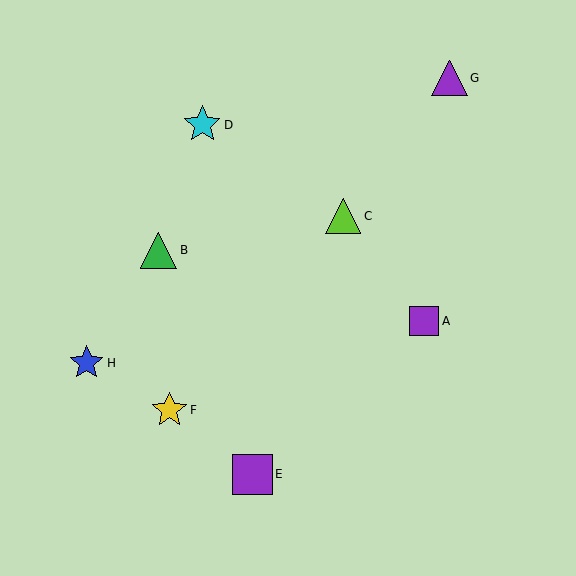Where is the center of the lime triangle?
The center of the lime triangle is at (343, 216).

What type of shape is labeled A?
Shape A is a purple square.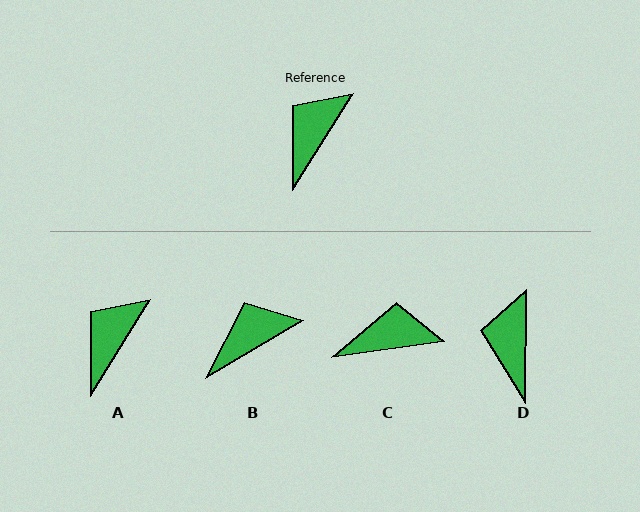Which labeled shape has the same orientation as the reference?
A.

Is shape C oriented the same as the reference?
No, it is off by about 50 degrees.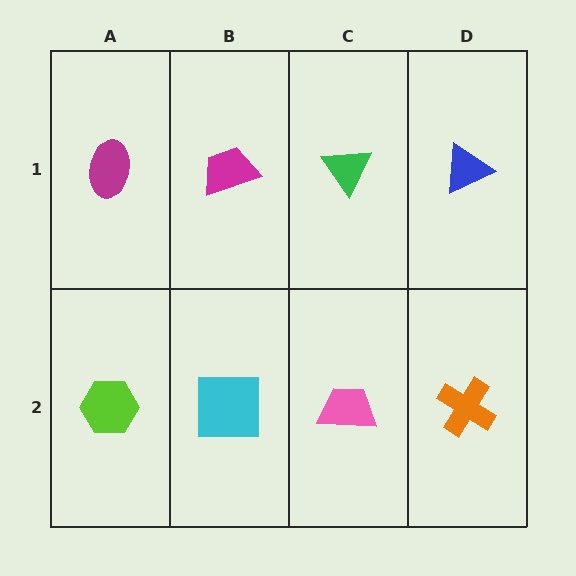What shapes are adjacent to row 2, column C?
A green triangle (row 1, column C), a cyan square (row 2, column B), an orange cross (row 2, column D).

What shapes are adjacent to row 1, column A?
A lime hexagon (row 2, column A), a magenta trapezoid (row 1, column B).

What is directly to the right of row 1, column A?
A magenta trapezoid.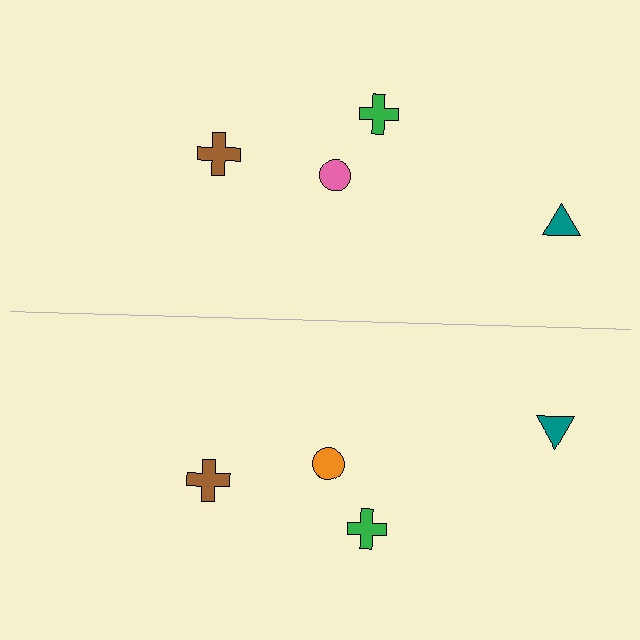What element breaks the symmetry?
The orange circle on the bottom side breaks the symmetry — its mirror counterpart is pink.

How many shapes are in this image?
There are 8 shapes in this image.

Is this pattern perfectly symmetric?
No, the pattern is not perfectly symmetric. The orange circle on the bottom side breaks the symmetry — its mirror counterpart is pink.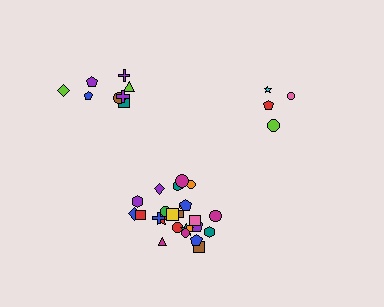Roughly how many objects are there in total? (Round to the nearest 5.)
Roughly 35 objects in total.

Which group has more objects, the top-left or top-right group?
The top-left group.